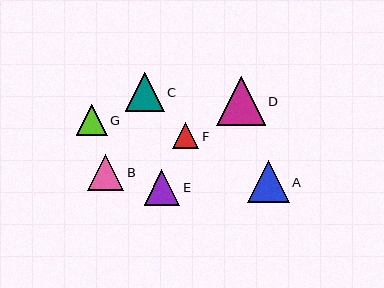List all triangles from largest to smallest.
From largest to smallest: D, A, C, B, E, G, F.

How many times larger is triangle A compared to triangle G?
Triangle A is approximately 1.3 times the size of triangle G.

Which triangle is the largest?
Triangle D is the largest with a size of approximately 48 pixels.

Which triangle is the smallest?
Triangle F is the smallest with a size of approximately 26 pixels.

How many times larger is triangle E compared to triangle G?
Triangle E is approximately 1.1 times the size of triangle G.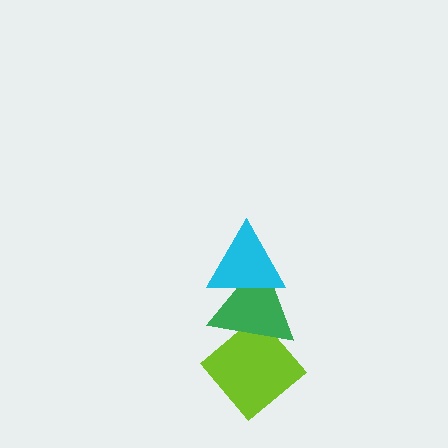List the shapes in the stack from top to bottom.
From top to bottom: the cyan triangle, the green triangle, the lime diamond.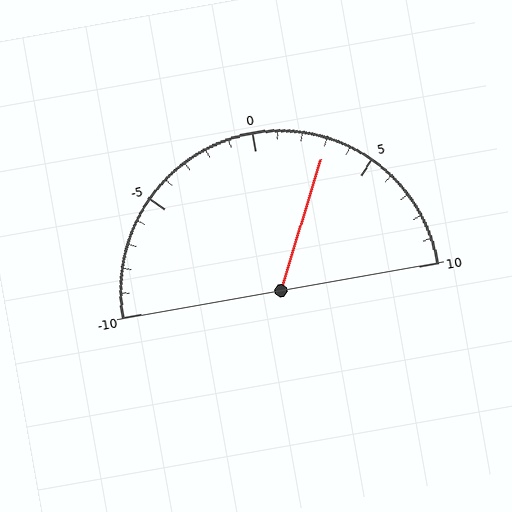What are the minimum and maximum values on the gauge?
The gauge ranges from -10 to 10.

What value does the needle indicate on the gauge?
The needle indicates approximately 3.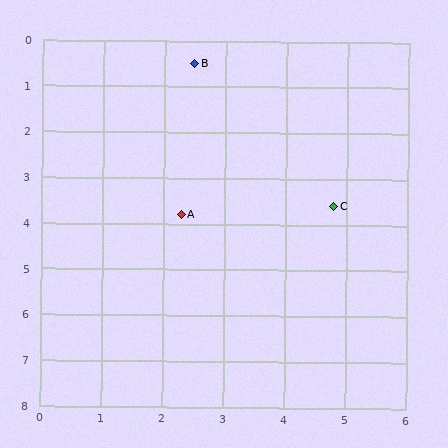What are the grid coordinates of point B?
Point B is at approximately (2.5, 0.5).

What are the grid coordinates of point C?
Point C is at approximately (4.8, 3.6).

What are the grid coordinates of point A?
Point A is at approximately (2.3, 3.8).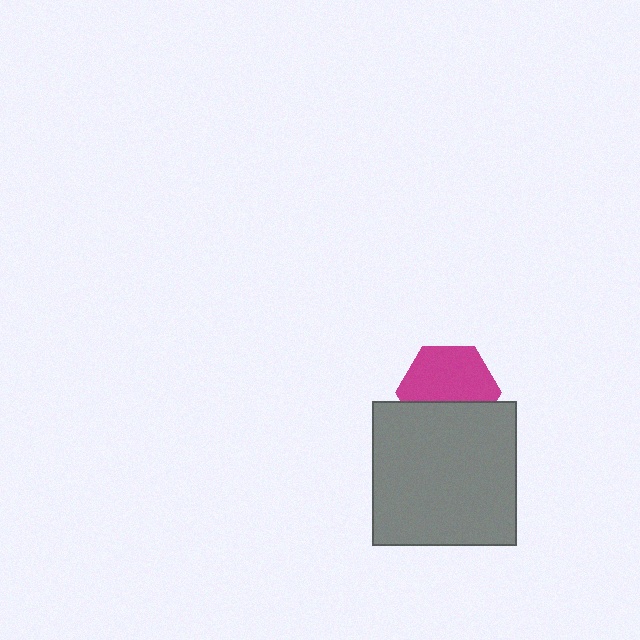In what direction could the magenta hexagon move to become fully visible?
The magenta hexagon could move up. That would shift it out from behind the gray square entirely.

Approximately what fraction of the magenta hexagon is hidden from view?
Roughly 38% of the magenta hexagon is hidden behind the gray square.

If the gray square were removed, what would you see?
You would see the complete magenta hexagon.